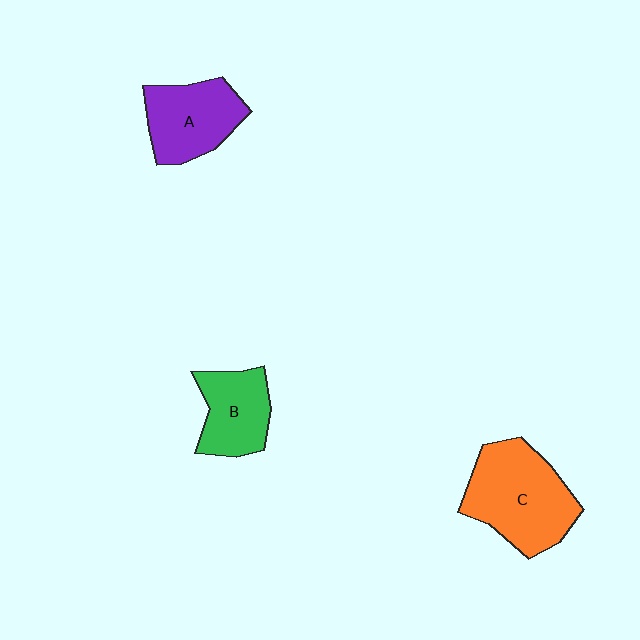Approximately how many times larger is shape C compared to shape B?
Approximately 1.6 times.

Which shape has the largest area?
Shape C (orange).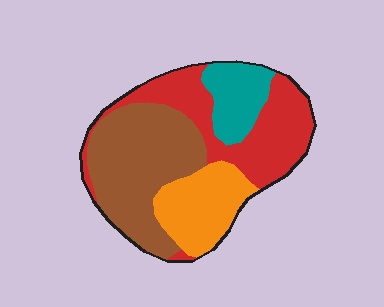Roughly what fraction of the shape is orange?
Orange takes up about one fifth (1/5) of the shape.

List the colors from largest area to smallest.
From largest to smallest: brown, red, orange, teal.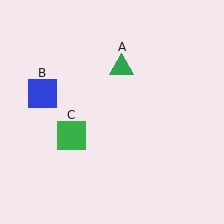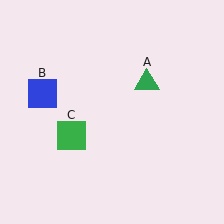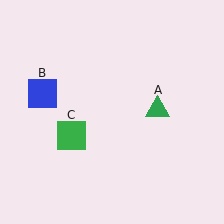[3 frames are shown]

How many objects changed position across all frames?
1 object changed position: green triangle (object A).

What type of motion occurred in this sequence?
The green triangle (object A) rotated clockwise around the center of the scene.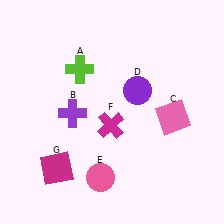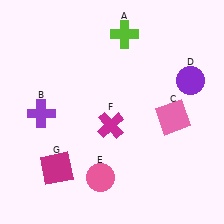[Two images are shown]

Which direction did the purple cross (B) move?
The purple cross (B) moved left.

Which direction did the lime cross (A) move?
The lime cross (A) moved right.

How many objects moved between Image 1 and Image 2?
3 objects moved between the two images.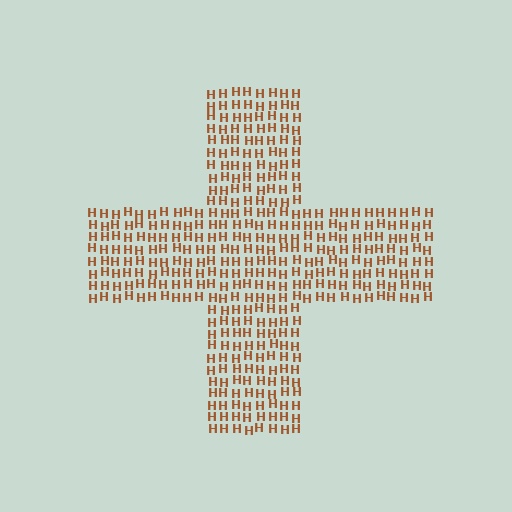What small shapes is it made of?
It is made of small letter H's.